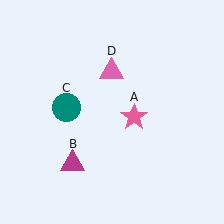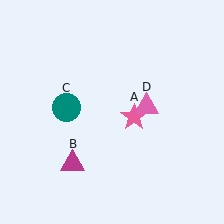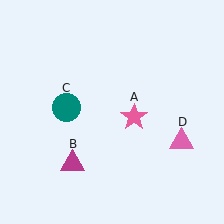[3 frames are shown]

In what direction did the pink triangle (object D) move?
The pink triangle (object D) moved down and to the right.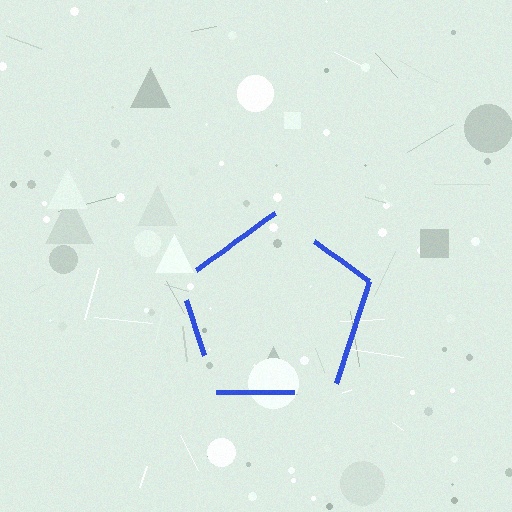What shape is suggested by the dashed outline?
The dashed outline suggests a pentagon.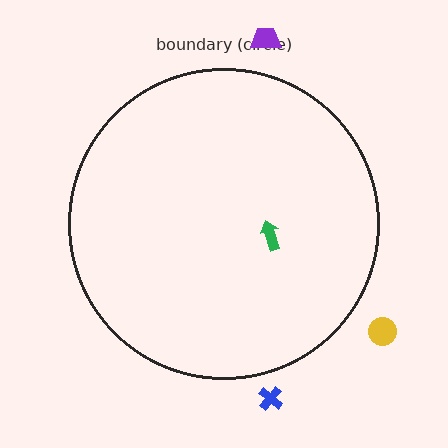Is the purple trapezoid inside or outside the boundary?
Outside.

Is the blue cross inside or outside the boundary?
Outside.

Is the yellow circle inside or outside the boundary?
Outside.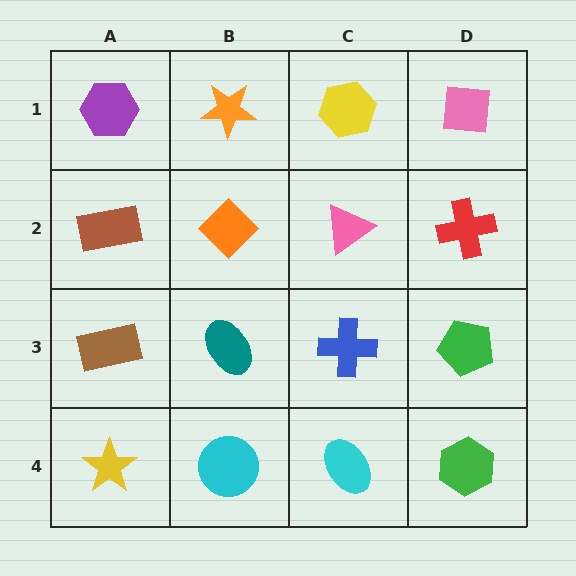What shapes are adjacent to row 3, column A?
A brown rectangle (row 2, column A), a yellow star (row 4, column A), a teal ellipse (row 3, column B).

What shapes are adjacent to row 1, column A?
A brown rectangle (row 2, column A), an orange star (row 1, column B).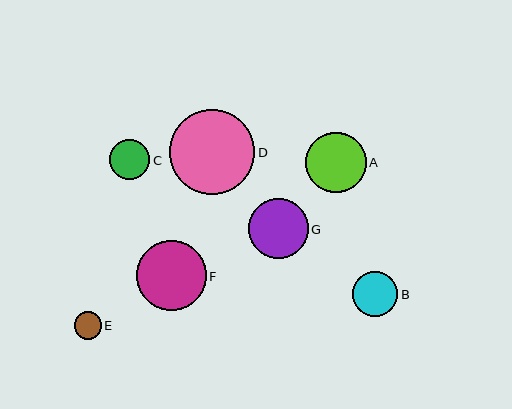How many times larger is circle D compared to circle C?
Circle D is approximately 2.1 times the size of circle C.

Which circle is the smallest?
Circle E is the smallest with a size of approximately 27 pixels.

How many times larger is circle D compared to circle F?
Circle D is approximately 1.2 times the size of circle F.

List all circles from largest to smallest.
From largest to smallest: D, F, A, G, B, C, E.